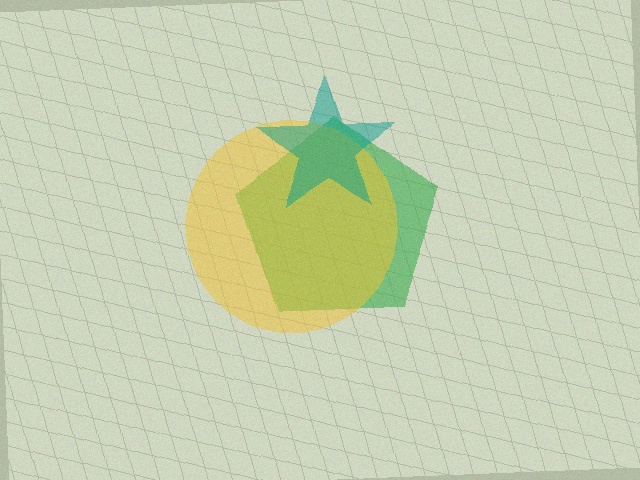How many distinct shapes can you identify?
There are 3 distinct shapes: a green pentagon, a yellow circle, a teal star.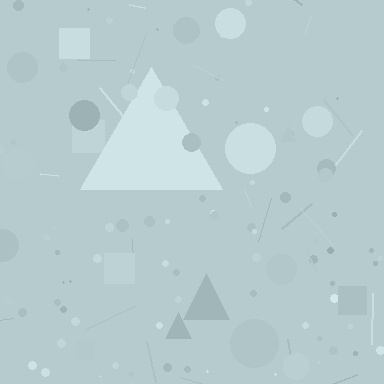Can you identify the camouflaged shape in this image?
The camouflaged shape is a triangle.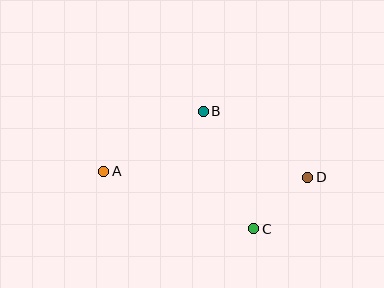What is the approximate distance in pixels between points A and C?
The distance between A and C is approximately 160 pixels.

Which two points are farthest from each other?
Points A and D are farthest from each other.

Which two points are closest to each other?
Points C and D are closest to each other.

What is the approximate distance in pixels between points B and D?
The distance between B and D is approximately 123 pixels.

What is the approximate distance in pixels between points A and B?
The distance between A and B is approximately 116 pixels.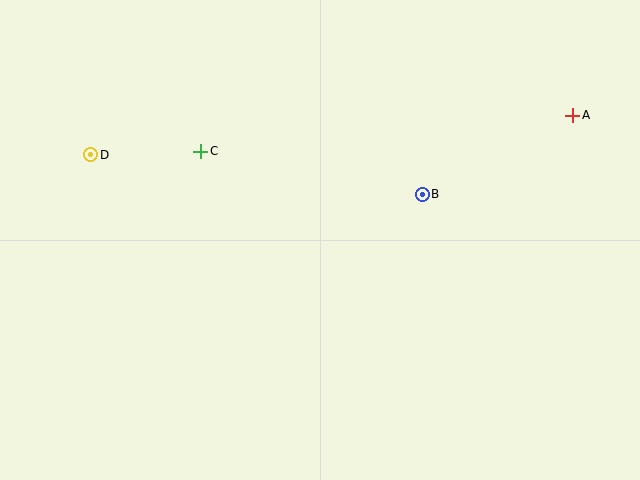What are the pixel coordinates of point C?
Point C is at (201, 152).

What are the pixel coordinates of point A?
Point A is at (573, 115).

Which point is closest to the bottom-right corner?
Point B is closest to the bottom-right corner.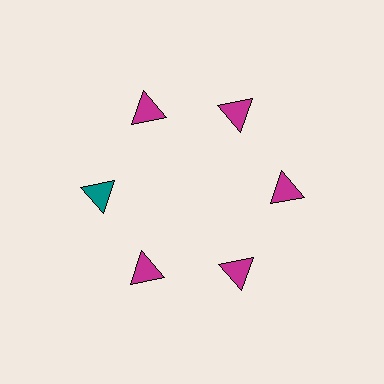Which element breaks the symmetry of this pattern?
The teal triangle at roughly the 9 o'clock position breaks the symmetry. All other shapes are magenta triangles.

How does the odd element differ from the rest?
It has a different color: teal instead of magenta.